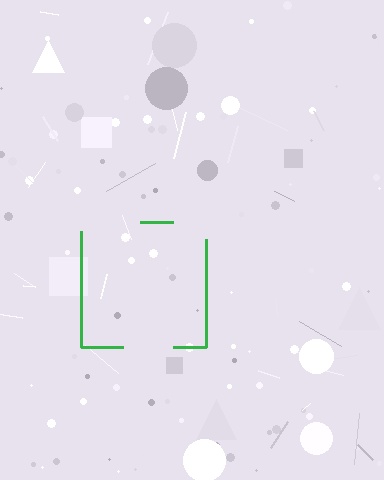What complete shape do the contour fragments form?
The contour fragments form a square.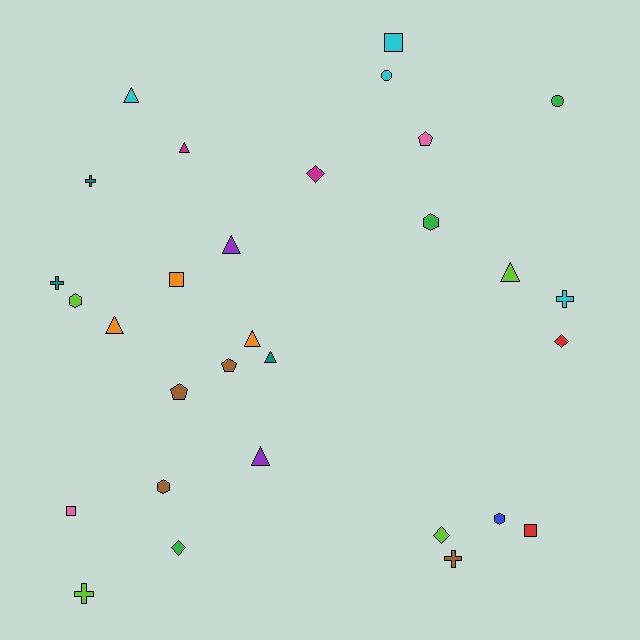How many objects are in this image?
There are 30 objects.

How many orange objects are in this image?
There are 3 orange objects.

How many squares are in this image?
There are 4 squares.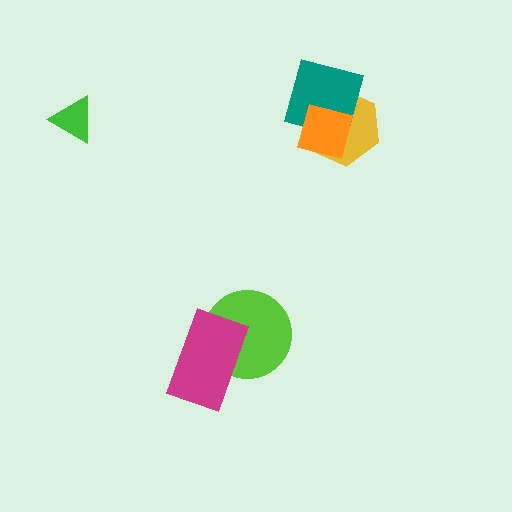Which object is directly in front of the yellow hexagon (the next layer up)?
The teal square is directly in front of the yellow hexagon.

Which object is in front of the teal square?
The orange square is in front of the teal square.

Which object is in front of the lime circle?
The magenta rectangle is in front of the lime circle.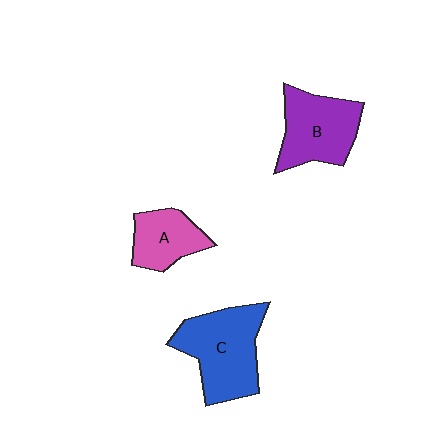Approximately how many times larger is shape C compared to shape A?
Approximately 1.8 times.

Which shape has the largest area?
Shape C (blue).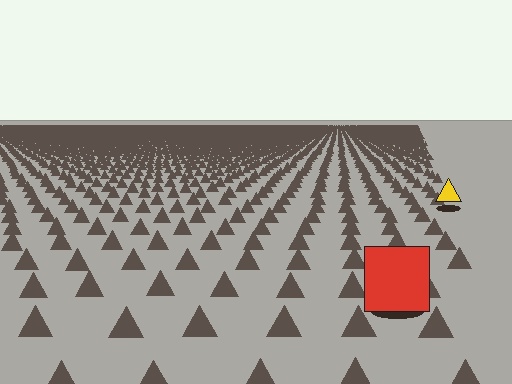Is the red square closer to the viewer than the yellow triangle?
Yes. The red square is closer — you can tell from the texture gradient: the ground texture is coarser near it.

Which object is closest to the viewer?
The red square is closest. The texture marks near it are larger and more spread out.